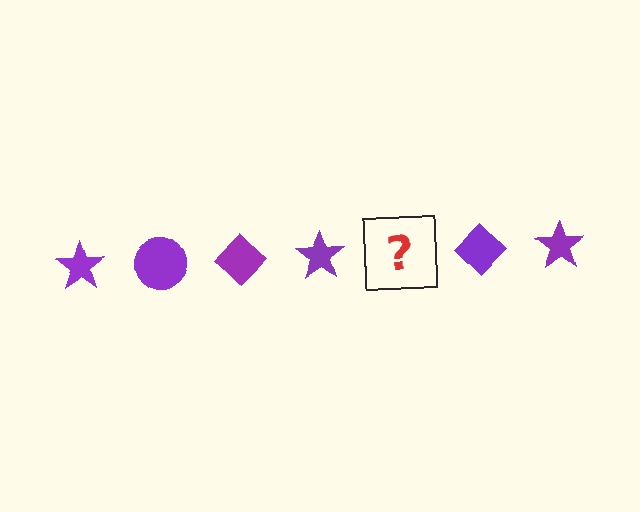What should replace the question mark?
The question mark should be replaced with a purple circle.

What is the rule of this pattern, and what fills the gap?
The rule is that the pattern cycles through star, circle, diamond shapes in purple. The gap should be filled with a purple circle.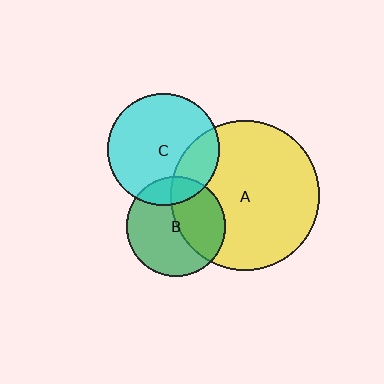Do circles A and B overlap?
Yes.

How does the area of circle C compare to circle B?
Approximately 1.3 times.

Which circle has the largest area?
Circle A (yellow).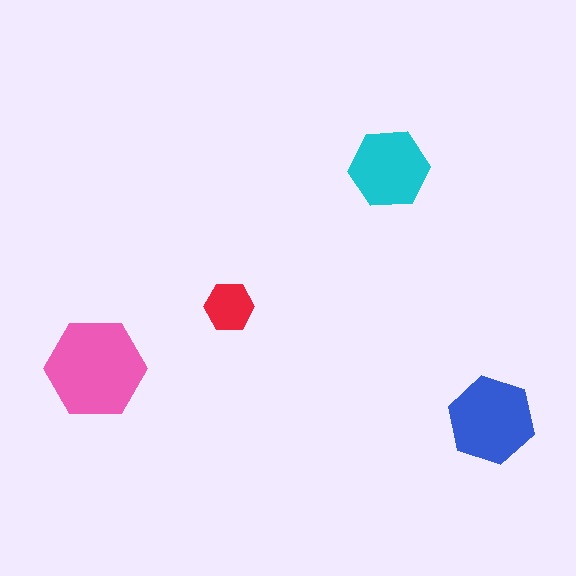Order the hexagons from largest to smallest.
the pink one, the blue one, the cyan one, the red one.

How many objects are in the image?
There are 4 objects in the image.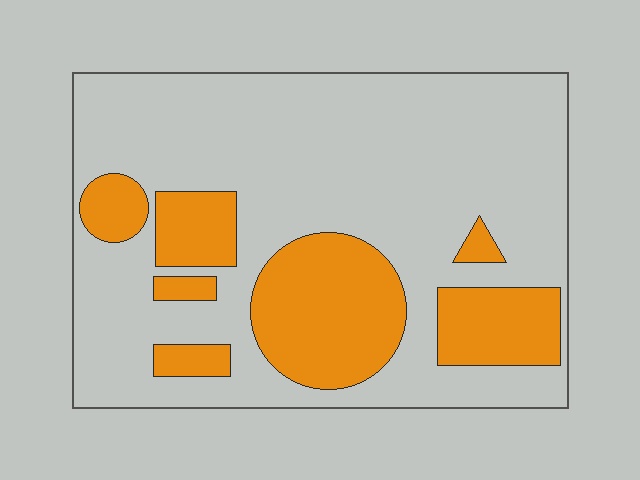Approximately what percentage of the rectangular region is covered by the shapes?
Approximately 25%.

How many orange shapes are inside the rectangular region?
7.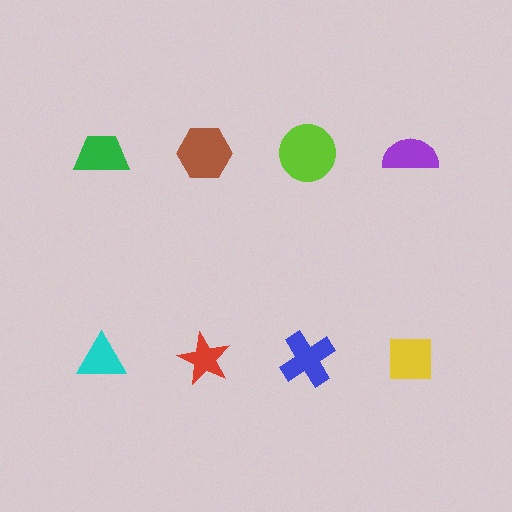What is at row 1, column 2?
A brown hexagon.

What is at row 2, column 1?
A cyan triangle.